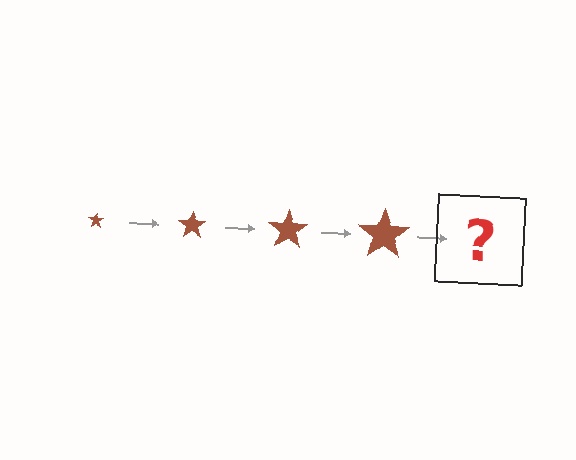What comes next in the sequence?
The next element should be a brown star, larger than the previous one.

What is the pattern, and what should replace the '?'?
The pattern is that the star gets progressively larger each step. The '?' should be a brown star, larger than the previous one.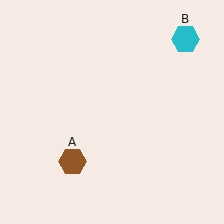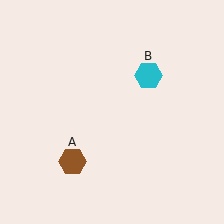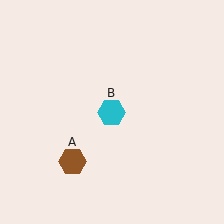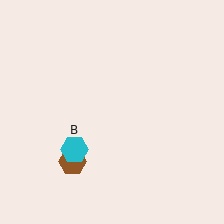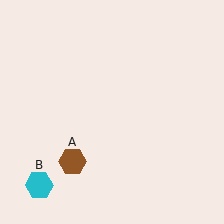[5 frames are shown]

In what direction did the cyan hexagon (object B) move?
The cyan hexagon (object B) moved down and to the left.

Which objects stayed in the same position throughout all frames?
Brown hexagon (object A) remained stationary.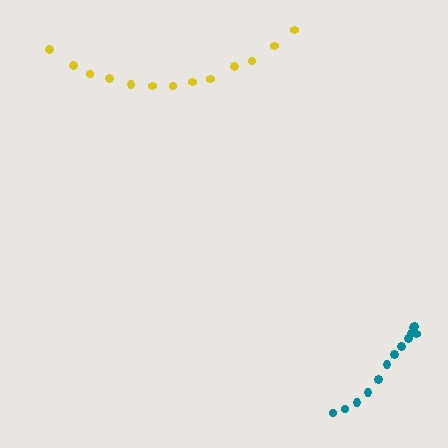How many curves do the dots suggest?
There are 2 distinct paths.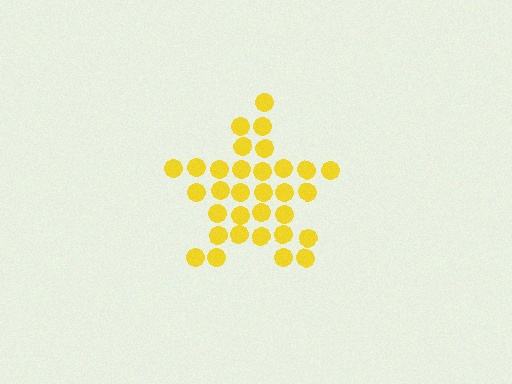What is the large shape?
The large shape is a star.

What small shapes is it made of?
It is made of small circles.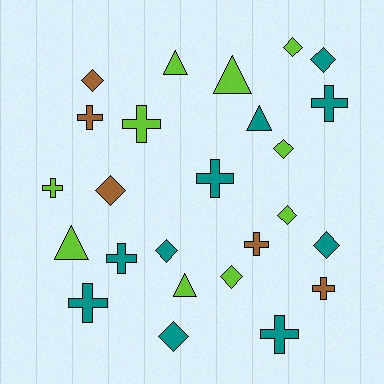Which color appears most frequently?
Teal, with 10 objects.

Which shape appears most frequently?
Diamond, with 10 objects.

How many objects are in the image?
There are 25 objects.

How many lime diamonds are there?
There are 4 lime diamonds.